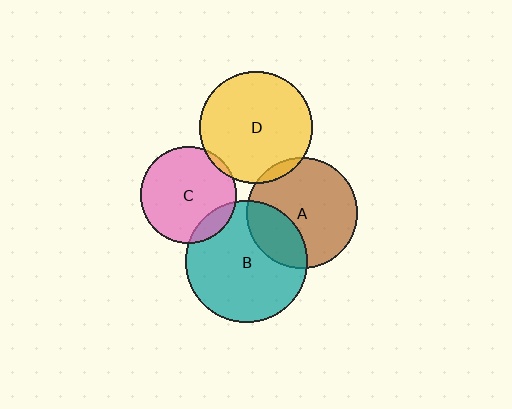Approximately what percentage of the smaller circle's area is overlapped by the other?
Approximately 5%.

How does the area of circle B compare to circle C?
Approximately 1.6 times.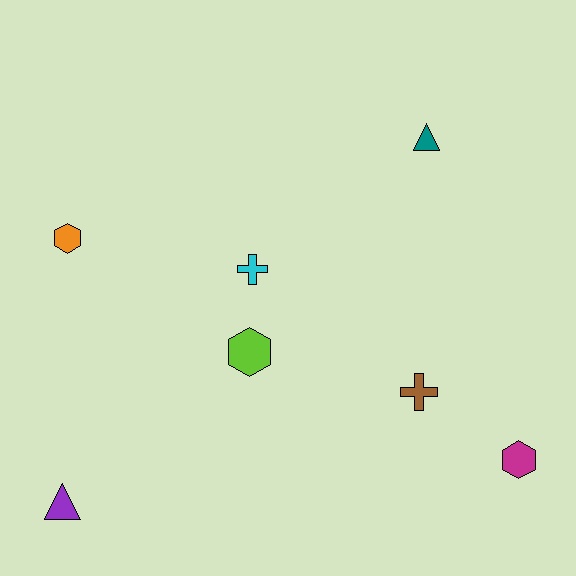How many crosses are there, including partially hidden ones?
There are 2 crosses.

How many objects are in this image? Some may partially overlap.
There are 7 objects.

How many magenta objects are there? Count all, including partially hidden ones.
There is 1 magenta object.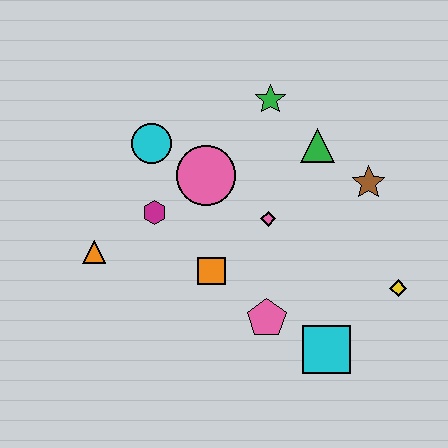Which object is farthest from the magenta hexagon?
The yellow diamond is farthest from the magenta hexagon.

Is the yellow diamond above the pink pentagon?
Yes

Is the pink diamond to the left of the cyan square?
Yes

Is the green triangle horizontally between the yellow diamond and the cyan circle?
Yes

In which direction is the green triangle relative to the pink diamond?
The green triangle is above the pink diamond.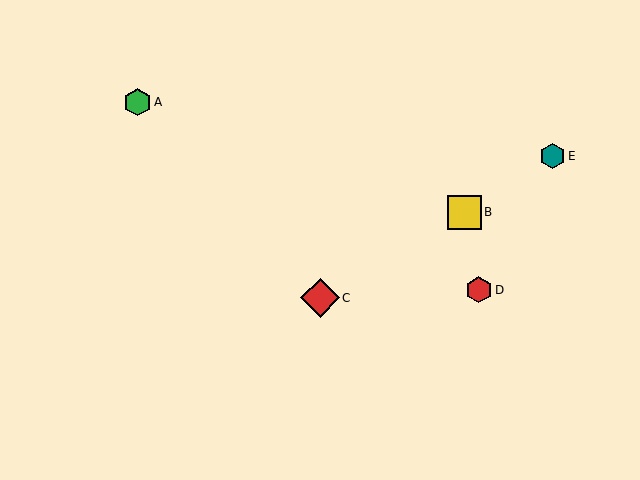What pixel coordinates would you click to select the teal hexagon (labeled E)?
Click at (553, 156) to select the teal hexagon E.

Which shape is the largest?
The red diamond (labeled C) is the largest.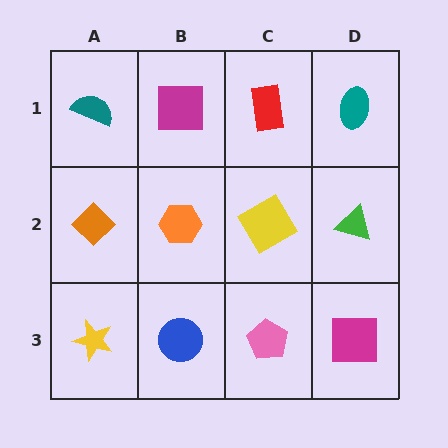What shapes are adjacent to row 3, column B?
An orange hexagon (row 2, column B), a yellow star (row 3, column A), a pink pentagon (row 3, column C).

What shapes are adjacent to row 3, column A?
An orange diamond (row 2, column A), a blue circle (row 3, column B).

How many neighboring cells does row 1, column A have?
2.